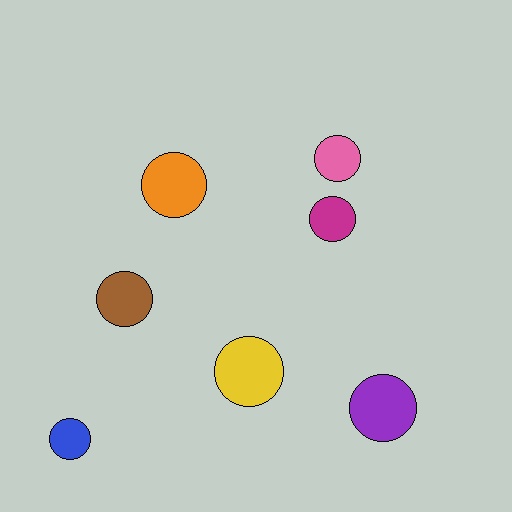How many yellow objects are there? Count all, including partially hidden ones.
There is 1 yellow object.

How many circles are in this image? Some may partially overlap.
There are 7 circles.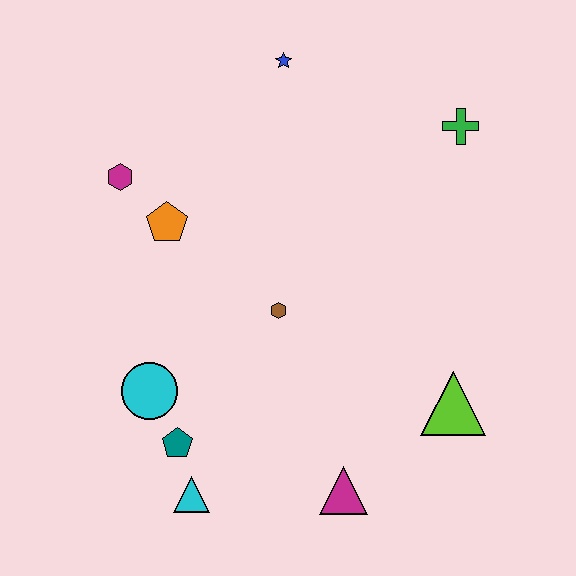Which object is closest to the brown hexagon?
The orange pentagon is closest to the brown hexagon.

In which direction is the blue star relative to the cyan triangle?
The blue star is above the cyan triangle.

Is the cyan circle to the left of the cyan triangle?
Yes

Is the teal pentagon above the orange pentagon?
No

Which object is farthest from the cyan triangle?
The green cross is farthest from the cyan triangle.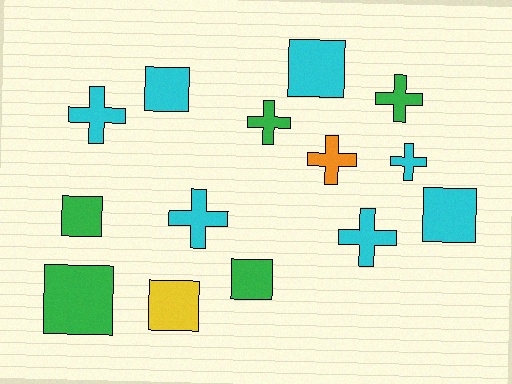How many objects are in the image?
There are 14 objects.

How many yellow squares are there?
There is 1 yellow square.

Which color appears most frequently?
Cyan, with 7 objects.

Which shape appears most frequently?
Square, with 7 objects.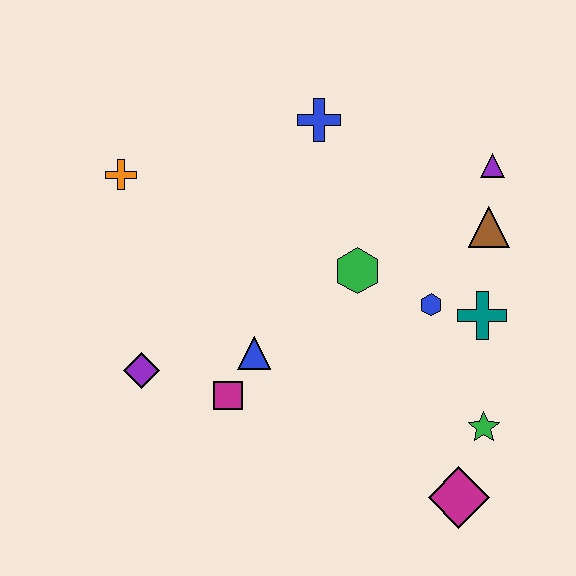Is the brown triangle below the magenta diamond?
No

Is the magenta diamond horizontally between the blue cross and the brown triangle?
Yes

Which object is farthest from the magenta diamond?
The orange cross is farthest from the magenta diamond.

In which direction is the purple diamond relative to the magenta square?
The purple diamond is to the left of the magenta square.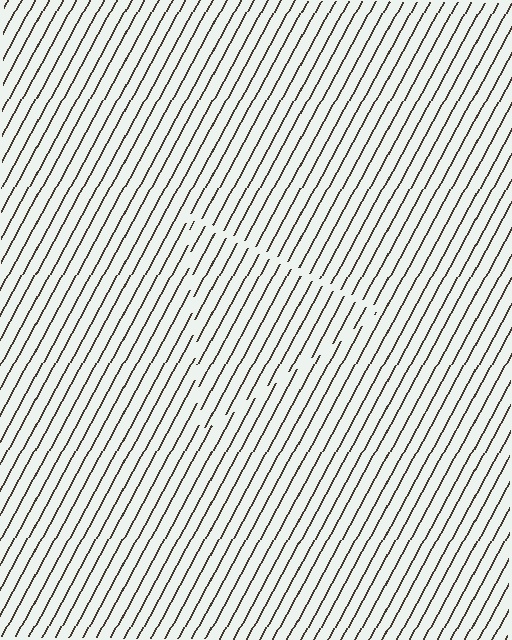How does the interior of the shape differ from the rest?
The interior of the shape contains the same grating, shifted by half a period — the contour is defined by the phase discontinuity where line-ends from the inner and outer gratings abut.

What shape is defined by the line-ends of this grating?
An illusory triangle. The interior of the shape contains the same grating, shifted by half a period — the contour is defined by the phase discontinuity where line-ends from the inner and outer gratings abut.